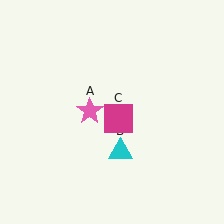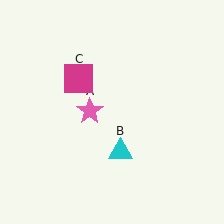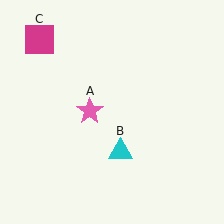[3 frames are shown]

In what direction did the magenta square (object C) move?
The magenta square (object C) moved up and to the left.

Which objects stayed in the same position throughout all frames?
Pink star (object A) and cyan triangle (object B) remained stationary.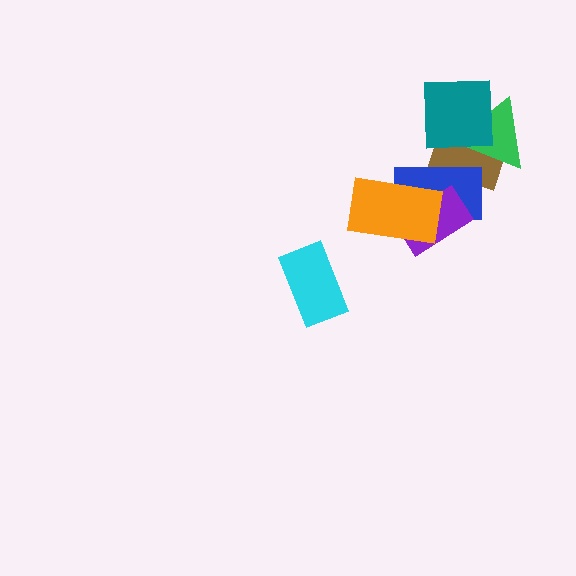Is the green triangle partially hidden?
Yes, it is partially covered by another shape.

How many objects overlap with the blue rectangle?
3 objects overlap with the blue rectangle.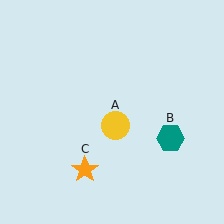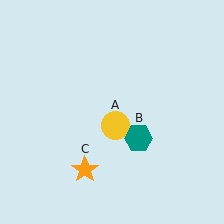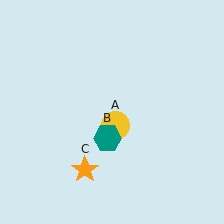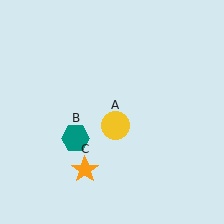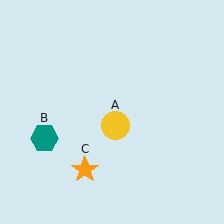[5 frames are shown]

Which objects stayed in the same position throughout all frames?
Yellow circle (object A) and orange star (object C) remained stationary.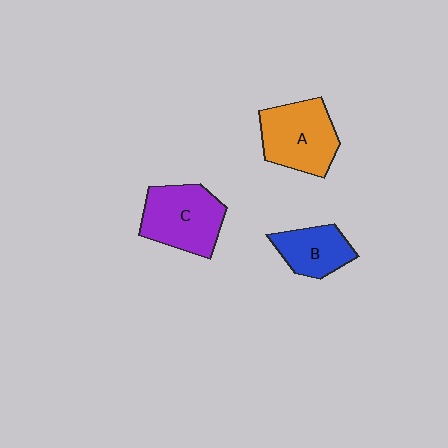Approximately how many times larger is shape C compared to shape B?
Approximately 1.5 times.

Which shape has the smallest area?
Shape B (blue).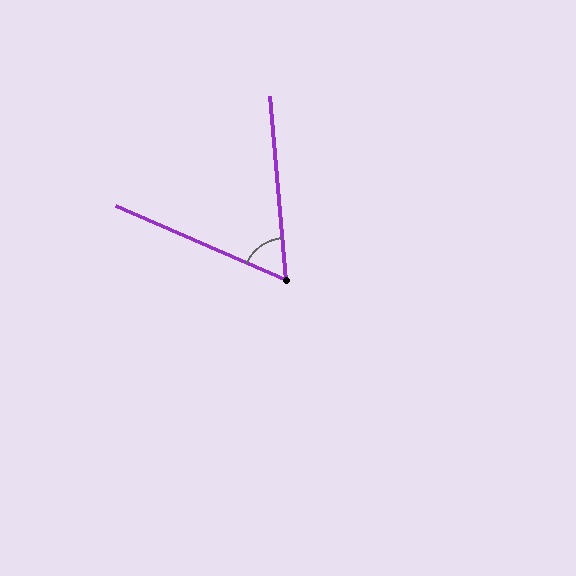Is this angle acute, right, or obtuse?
It is acute.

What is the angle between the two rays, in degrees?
Approximately 61 degrees.